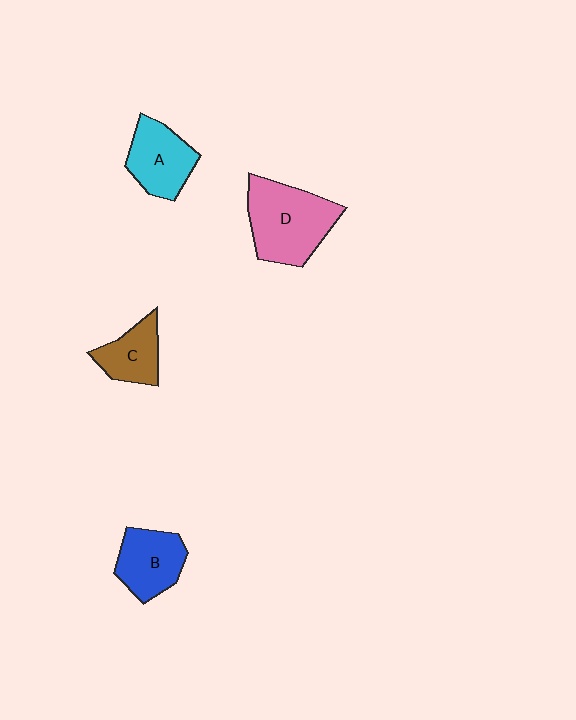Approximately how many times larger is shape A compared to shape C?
Approximately 1.3 times.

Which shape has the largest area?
Shape D (pink).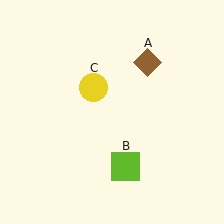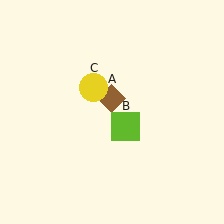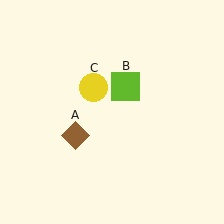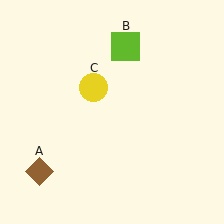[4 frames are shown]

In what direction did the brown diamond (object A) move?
The brown diamond (object A) moved down and to the left.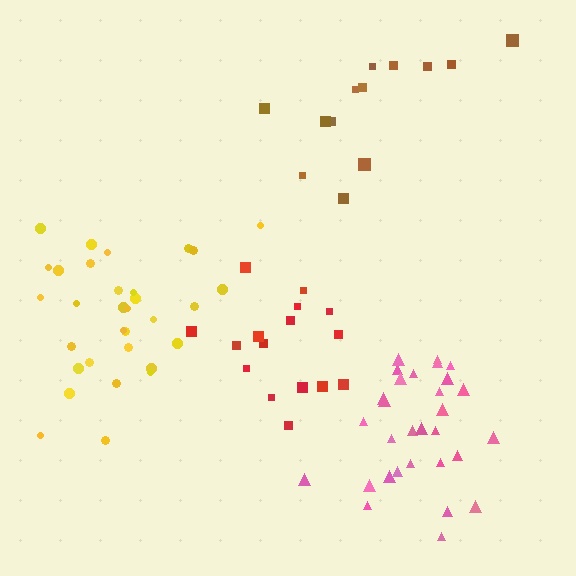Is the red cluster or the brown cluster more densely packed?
Red.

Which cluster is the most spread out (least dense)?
Brown.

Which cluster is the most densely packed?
Pink.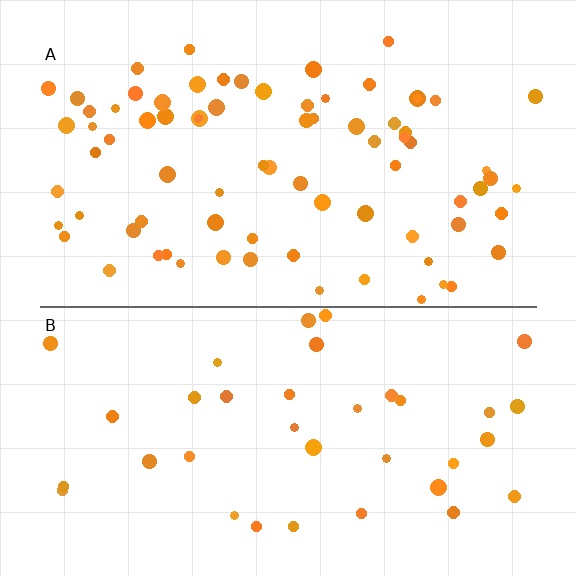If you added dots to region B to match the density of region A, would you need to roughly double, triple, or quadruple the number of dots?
Approximately double.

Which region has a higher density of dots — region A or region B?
A (the top).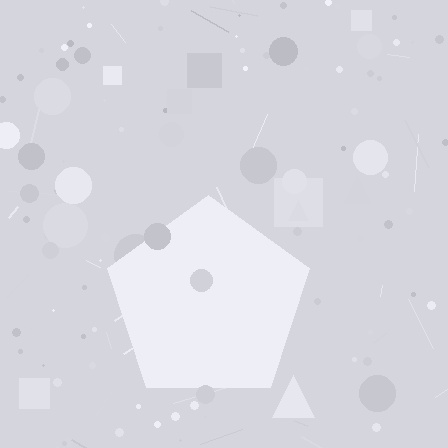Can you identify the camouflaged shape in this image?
The camouflaged shape is a pentagon.